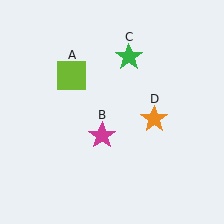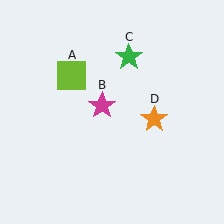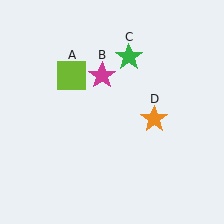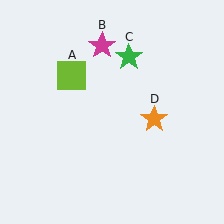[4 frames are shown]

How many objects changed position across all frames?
1 object changed position: magenta star (object B).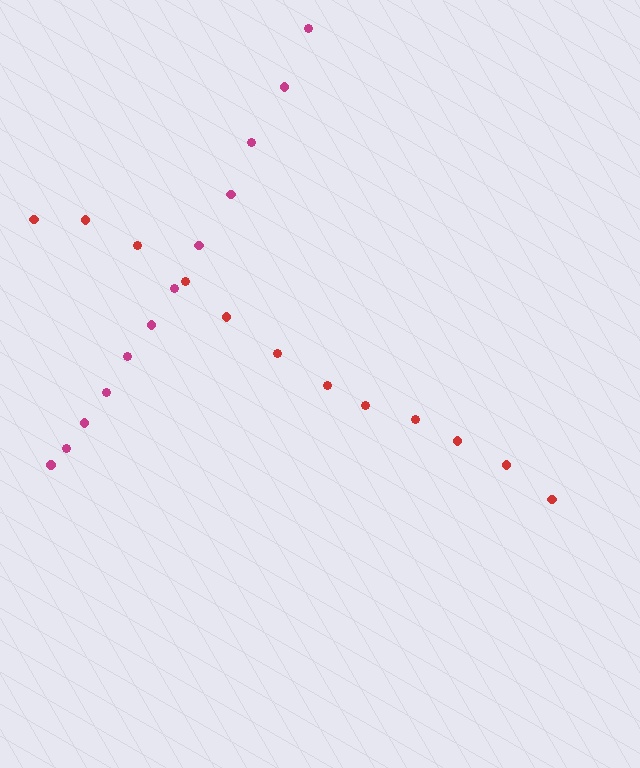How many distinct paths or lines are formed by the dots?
There are 2 distinct paths.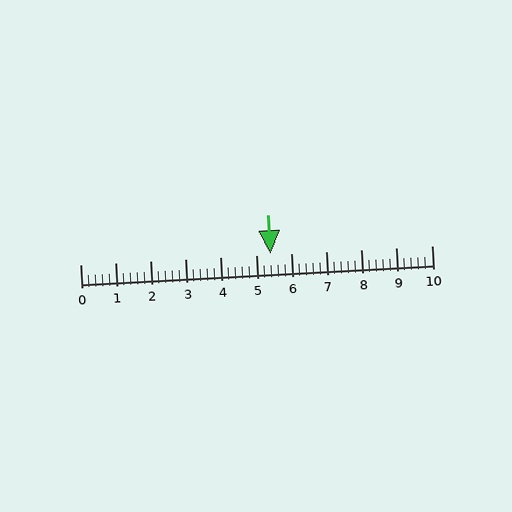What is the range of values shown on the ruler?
The ruler shows values from 0 to 10.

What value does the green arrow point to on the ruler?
The green arrow points to approximately 5.4.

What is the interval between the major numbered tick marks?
The major tick marks are spaced 1 units apart.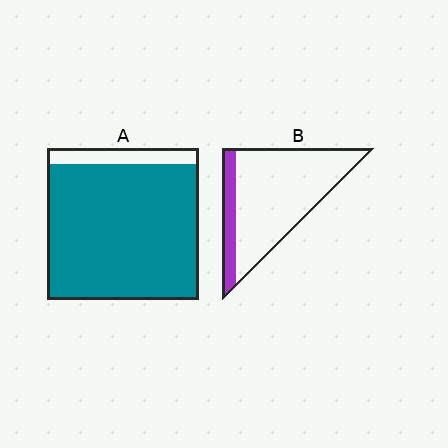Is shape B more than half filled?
No.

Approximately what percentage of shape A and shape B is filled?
A is approximately 90% and B is approximately 20%.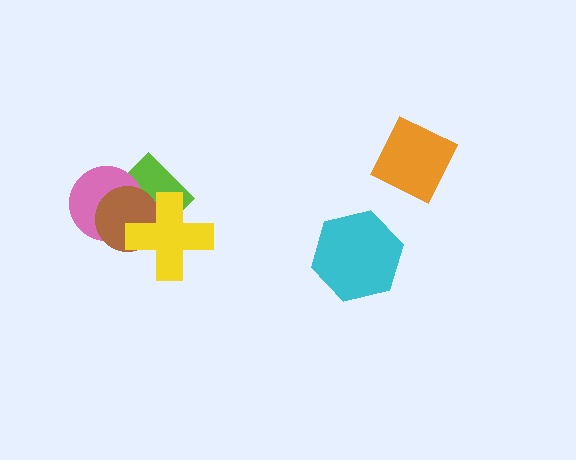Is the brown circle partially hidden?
Yes, it is partially covered by another shape.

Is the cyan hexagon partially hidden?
No, no other shape covers it.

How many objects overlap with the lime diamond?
3 objects overlap with the lime diamond.